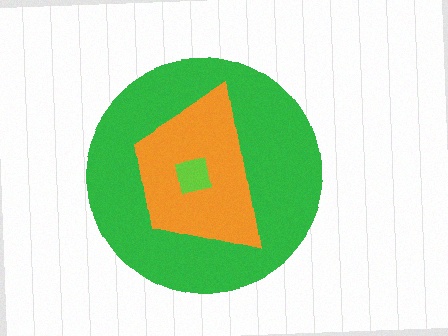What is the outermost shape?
The green circle.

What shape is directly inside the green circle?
The orange trapezoid.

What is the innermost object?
The lime square.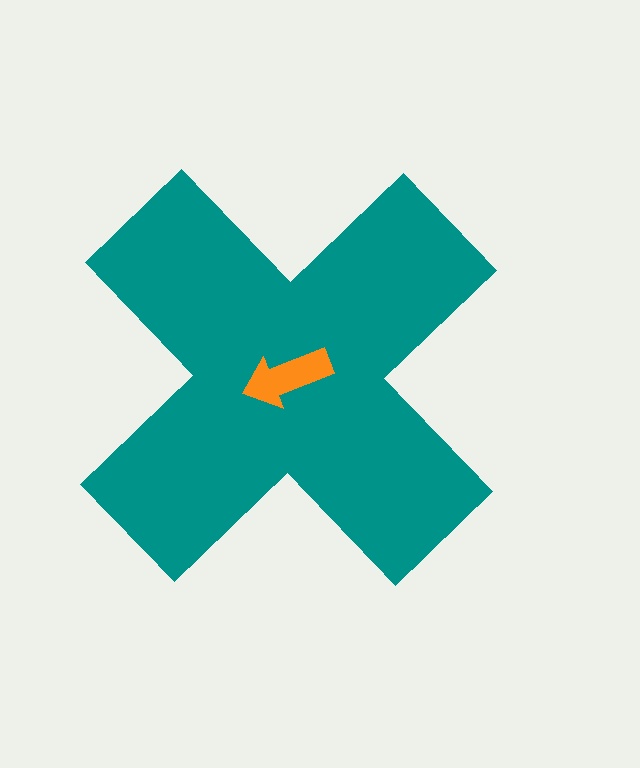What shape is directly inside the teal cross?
The orange arrow.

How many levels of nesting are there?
2.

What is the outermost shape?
The teal cross.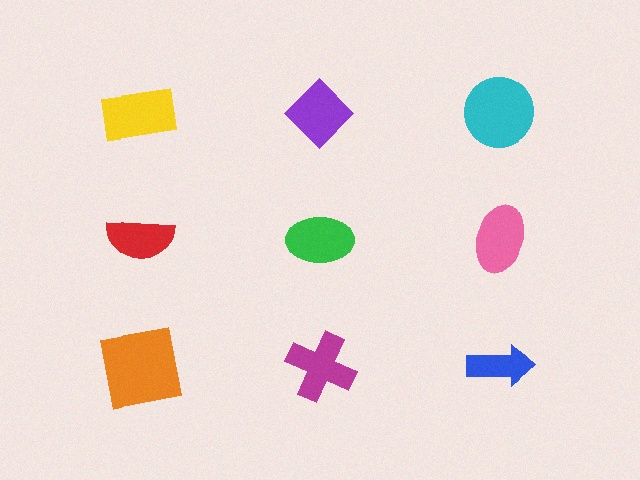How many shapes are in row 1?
3 shapes.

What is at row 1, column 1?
A yellow rectangle.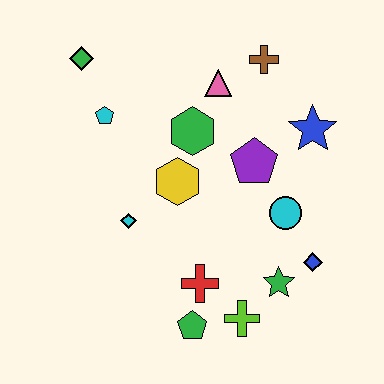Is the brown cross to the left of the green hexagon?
No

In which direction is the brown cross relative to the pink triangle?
The brown cross is to the right of the pink triangle.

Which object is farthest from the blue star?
The green diamond is farthest from the blue star.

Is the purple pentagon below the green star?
No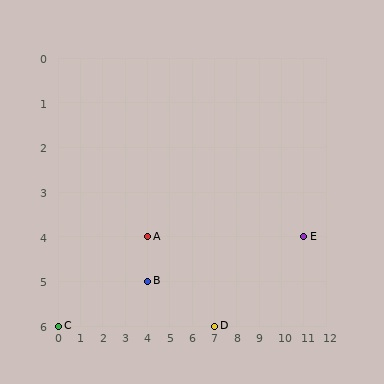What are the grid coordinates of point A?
Point A is at grid coordinates (4, 4).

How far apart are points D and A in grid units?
Points D and A are 3 columns and 2 rows apart (about 3.6 grid units diagonally).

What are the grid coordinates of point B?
Point B is at grid coordinates (4, 5).